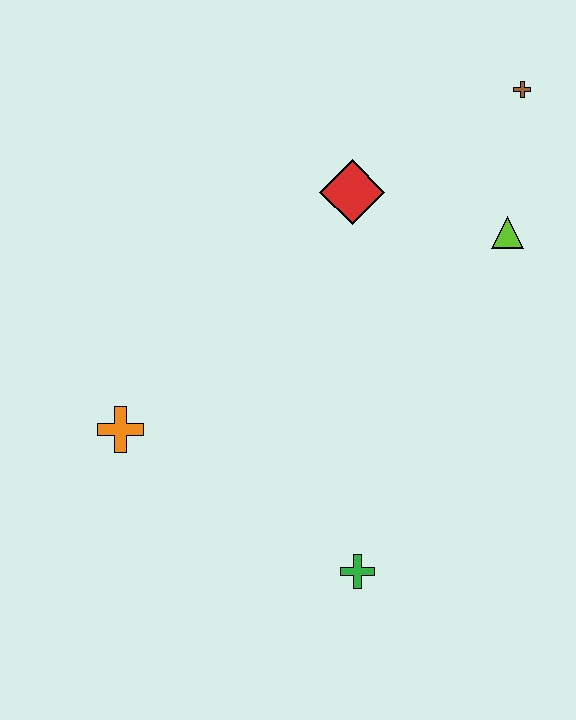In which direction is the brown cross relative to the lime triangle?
The brown cross is above the lime triangle.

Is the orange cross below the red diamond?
Yes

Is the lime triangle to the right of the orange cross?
Yes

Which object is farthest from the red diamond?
The green cross is farthest from the red diamond.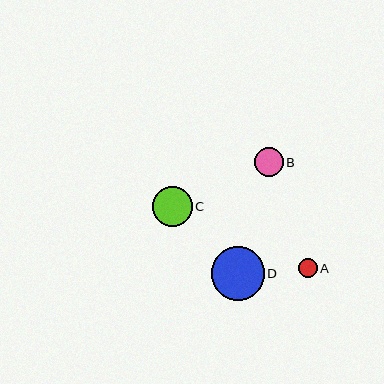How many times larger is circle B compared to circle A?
Circle B is approximately 1.6 times the size of circle A.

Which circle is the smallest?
Circle A is the smallest with a size of approximately 18 pixels.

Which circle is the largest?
Circle D is the largest with a size of approximately 53 pixels.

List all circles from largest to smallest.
From largest to smallest: D, C, B, A.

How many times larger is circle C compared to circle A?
Circle C is approximately 2.2 times the size of circle A.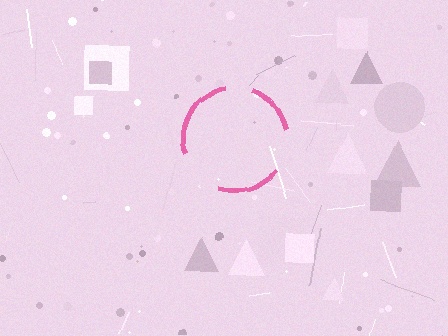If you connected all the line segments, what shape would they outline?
They would outline a circle.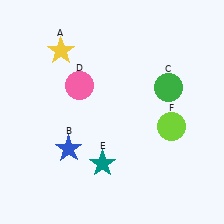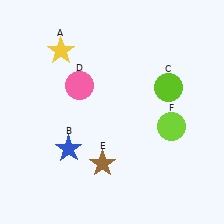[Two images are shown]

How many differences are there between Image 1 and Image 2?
There are 2 differences between the two images.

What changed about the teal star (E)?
In Image 1, E is teal. In Image 2, it changed to brown.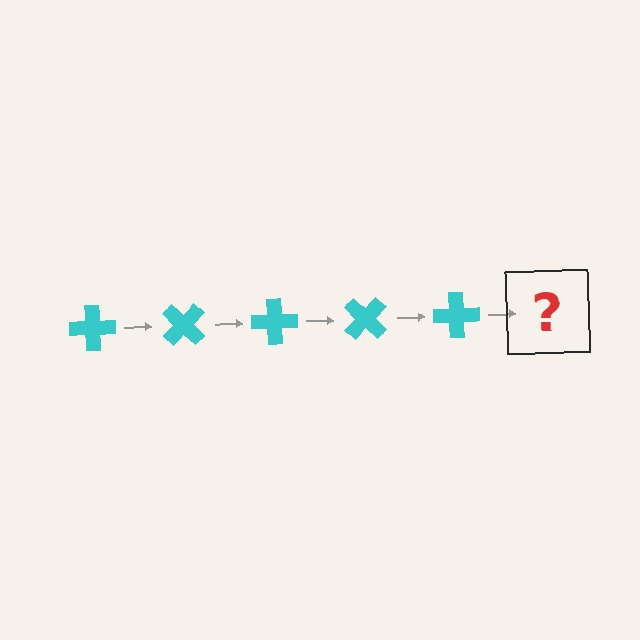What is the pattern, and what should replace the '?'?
The pattern is that the cross rotates 45 degrees each step. The '?' should be a cyan cross rotated 225 degrees.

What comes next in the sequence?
The next element should be a cyan cross rotated 225 degrees.